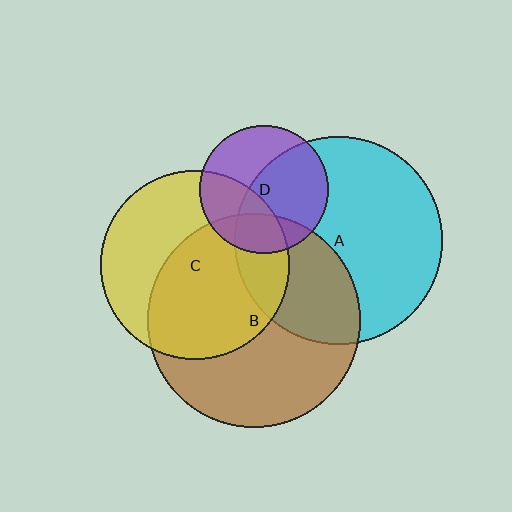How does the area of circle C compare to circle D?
Approximately 2.2 times.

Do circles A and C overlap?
Yes.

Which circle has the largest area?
Circle B (brown).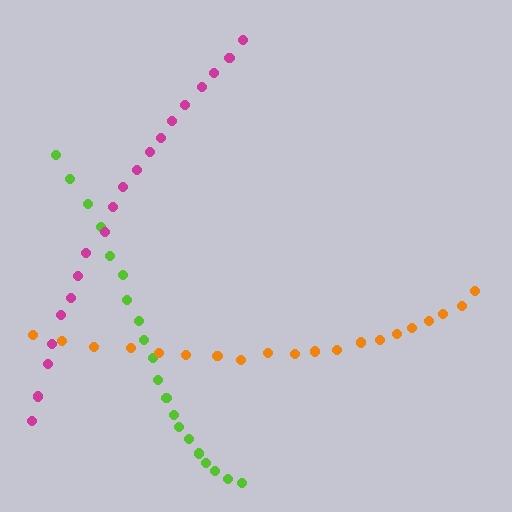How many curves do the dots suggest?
There are 3 distinct paths.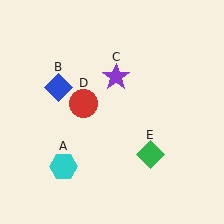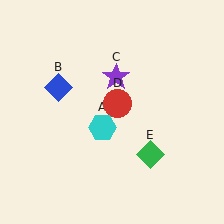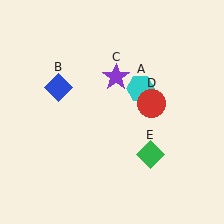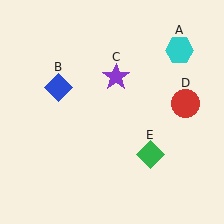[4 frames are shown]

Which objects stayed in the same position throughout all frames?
Blue diamond (object B) and purple star (object C) and green diamond (object E) remained stationary.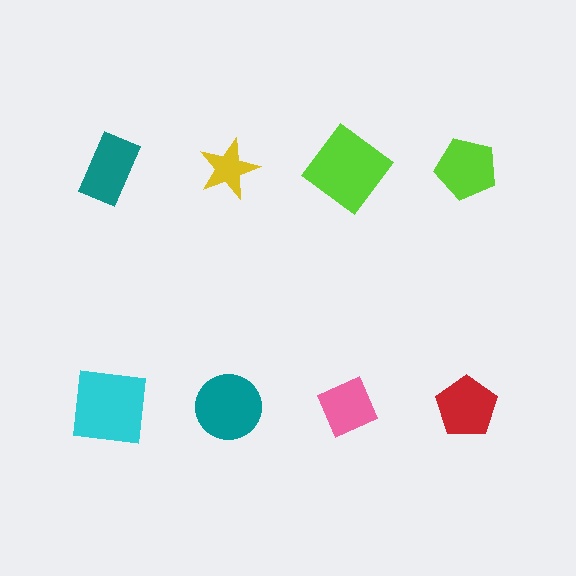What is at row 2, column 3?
A pink diamond.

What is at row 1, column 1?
A teal rectangle.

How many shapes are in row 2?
4 shapes.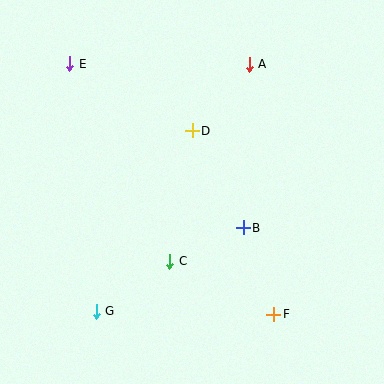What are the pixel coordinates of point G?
Point G is at (96, 311).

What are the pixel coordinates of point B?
Point B is at (243, 228).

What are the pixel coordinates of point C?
Point C is at (170, 261).